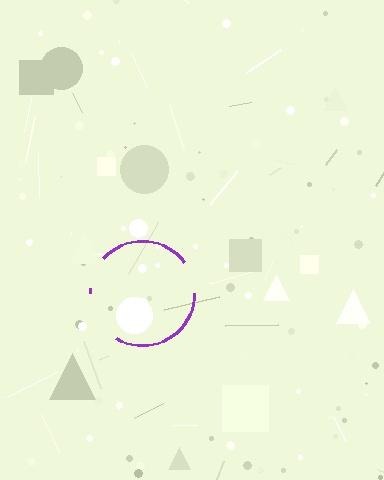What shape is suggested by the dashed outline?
The dashed outline suggests a circle.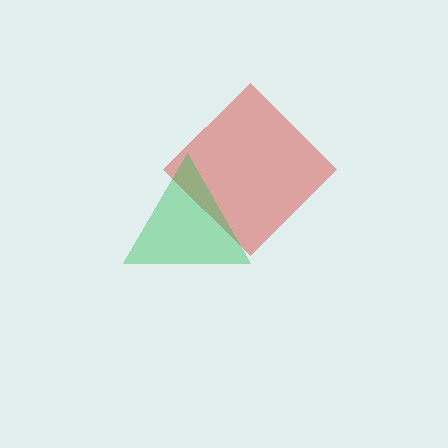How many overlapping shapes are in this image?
There are 2 overlapping shapes in the image.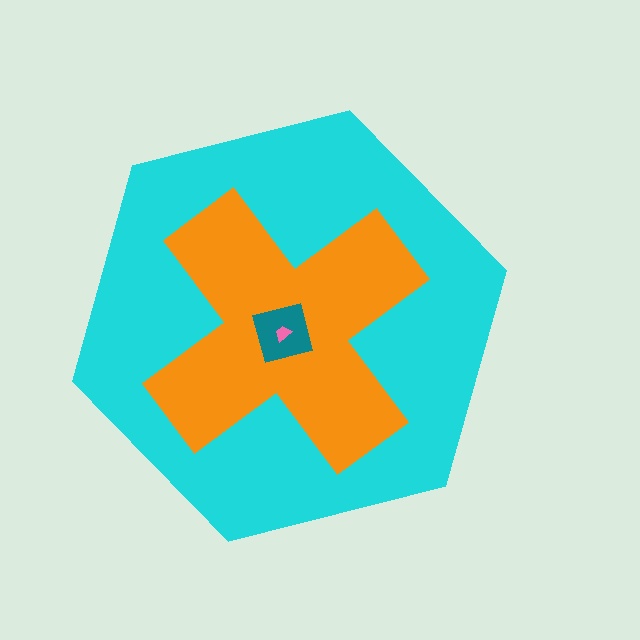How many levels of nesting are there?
4.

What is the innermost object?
The pink trapezoid.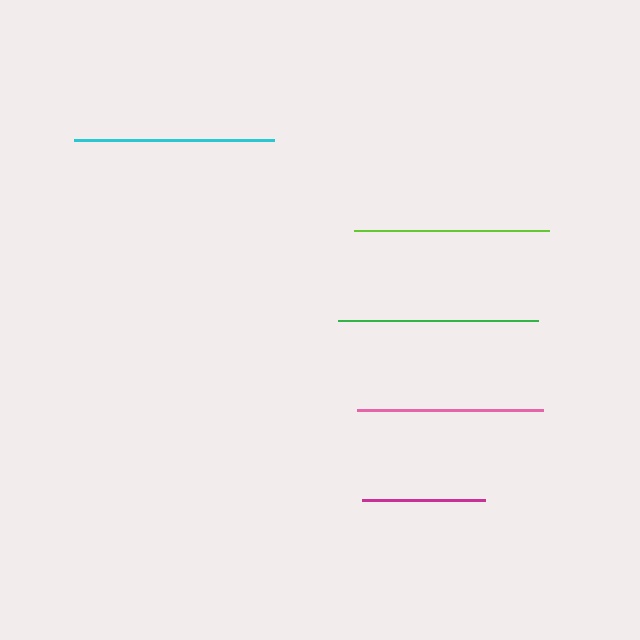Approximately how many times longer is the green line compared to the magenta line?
The green line is approximately 1.6 times the length of the magenta line.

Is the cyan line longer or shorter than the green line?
The green line is longer than the cyan line.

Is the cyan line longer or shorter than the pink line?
The cyan line is longer than the pink line.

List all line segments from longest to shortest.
From longest to shortest: green, cyan, lime, pink, magenta.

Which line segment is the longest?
The green line is the longest at approximately 201 pixels.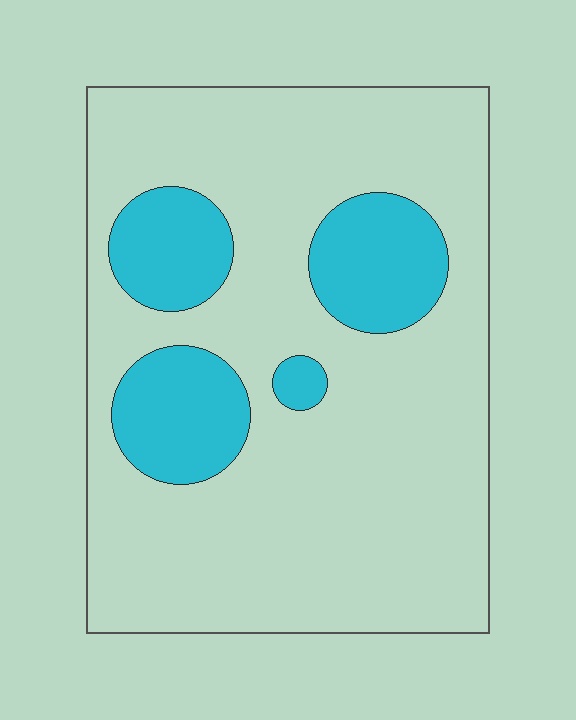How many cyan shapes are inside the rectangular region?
4.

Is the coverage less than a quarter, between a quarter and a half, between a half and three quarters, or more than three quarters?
Less than a quarter.